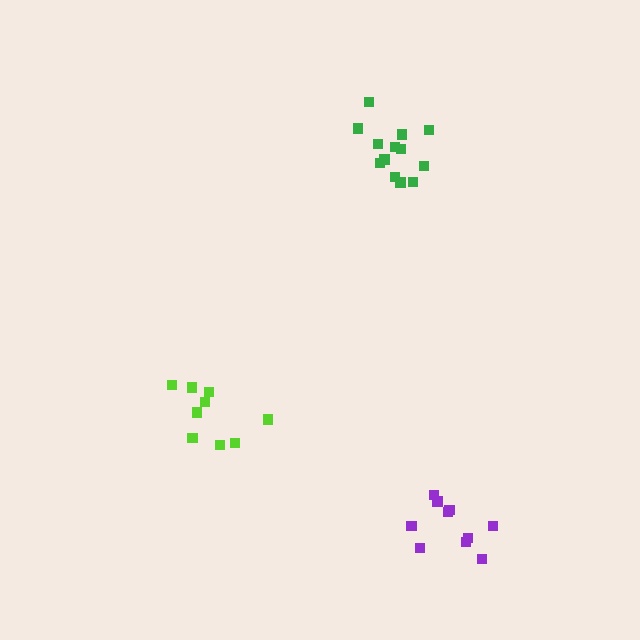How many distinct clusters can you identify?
There are 3 distinct clusters.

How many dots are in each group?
Group 1: 13 dots, Group 2: 9 dots, Group 3: 10 dots (32 total).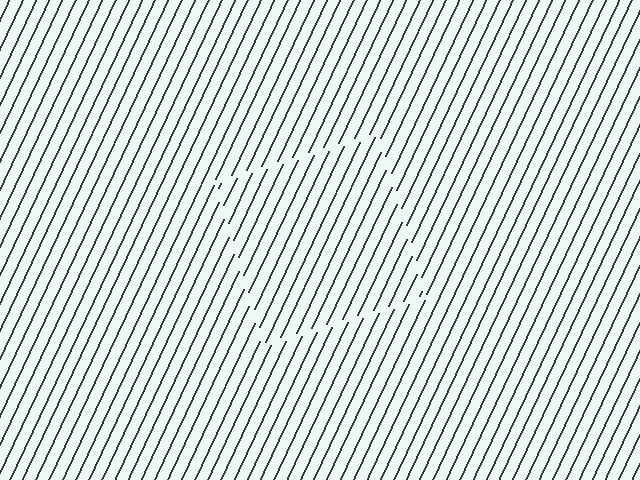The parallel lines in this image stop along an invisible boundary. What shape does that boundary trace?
An illusory square. The interior of the shape contains the same grating, shifted by half a period — the contour is defined by the phase discontinuity where line-ends from the inner and outer gratings abut.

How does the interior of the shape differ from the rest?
The interior of the shape contains the same grating, shifted by half a period — the contour is defined by the phase discontinuity where line-ends from the inner and outer gratings abut.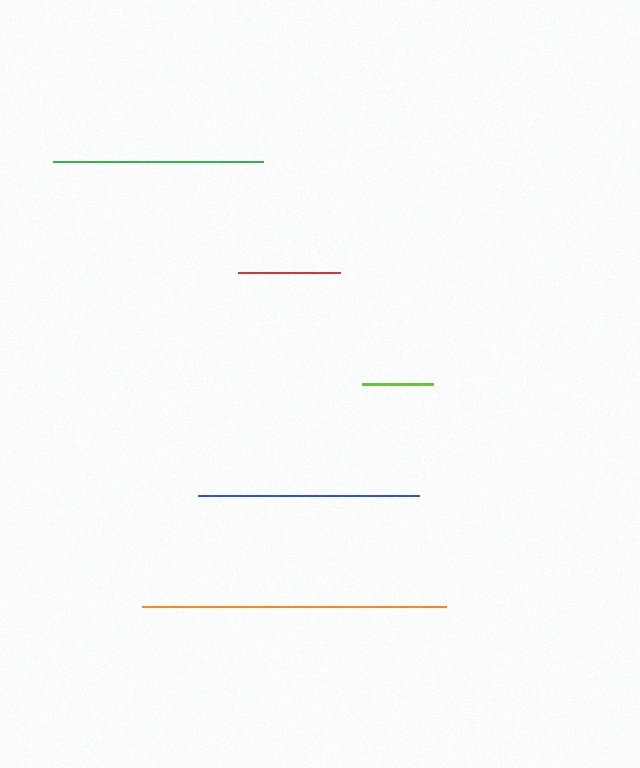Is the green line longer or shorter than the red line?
The green line is longer than the red line.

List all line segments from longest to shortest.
From longest to shortest: orange, blue, green, red, lime.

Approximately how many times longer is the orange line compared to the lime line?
The orange line is approximately 4.3 times the length of the lime line.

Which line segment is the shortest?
The lime line is the shortest at approximately 71 pixels.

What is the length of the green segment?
The green segment is approximately 210 pixels long.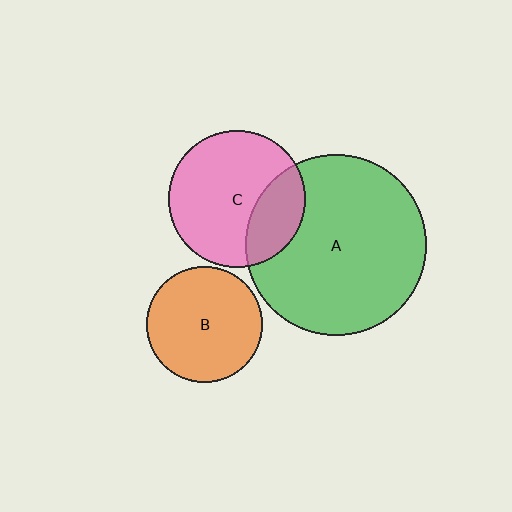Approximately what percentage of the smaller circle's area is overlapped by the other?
Approximately 25%.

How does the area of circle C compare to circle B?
Approximately 1.4 times.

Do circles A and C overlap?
Yes.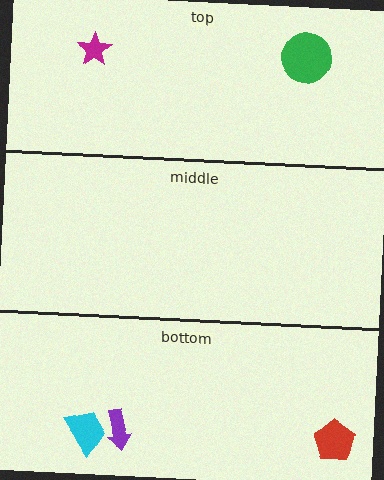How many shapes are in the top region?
2.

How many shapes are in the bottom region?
3.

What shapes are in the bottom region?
The cyan trapezoid, the purple arrow, the red pentagon.